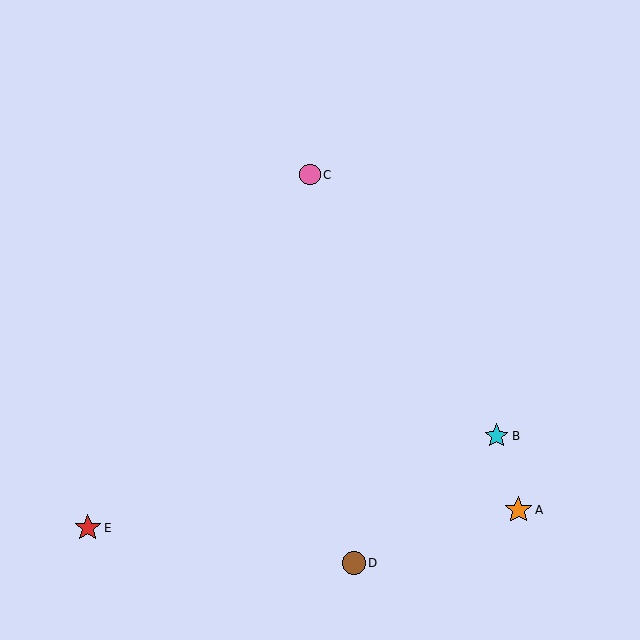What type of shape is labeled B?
Shape B is a cyan star.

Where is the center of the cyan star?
The center of the cyan star is at (497, 436).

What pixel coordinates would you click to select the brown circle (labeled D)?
Click at (354, 563) to select the brown circle D.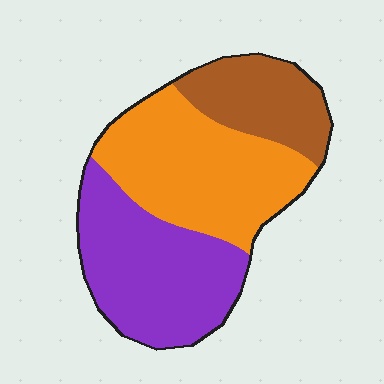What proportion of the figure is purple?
Purple takes up between a quarter and a half of the figure.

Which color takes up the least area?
Brown, at roughly 20%.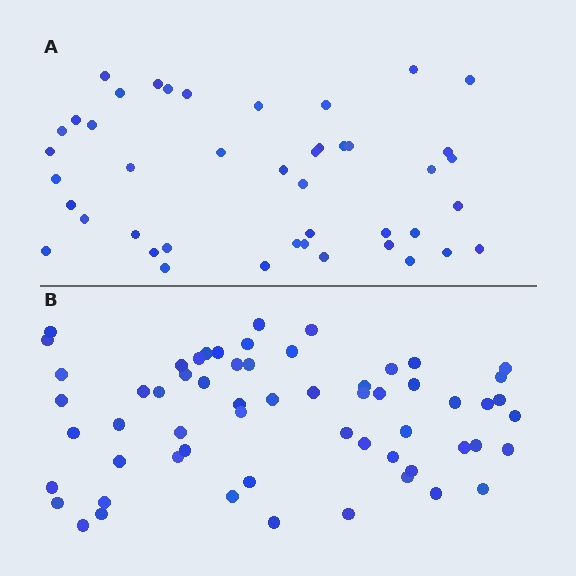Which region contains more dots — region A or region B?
Region B (the bottom region) has more dots.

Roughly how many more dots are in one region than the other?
Region B has approximately 15 more dots than region A.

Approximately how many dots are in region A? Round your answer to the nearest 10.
About 40 dots. (The exact count is 44, which rounds to 40.)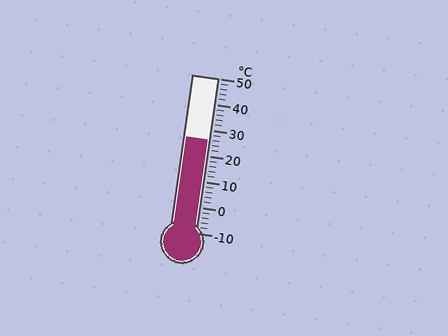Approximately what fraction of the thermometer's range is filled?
The thermometer is filled to approximately 60% of its range.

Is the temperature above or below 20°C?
The temperature is above 20°C.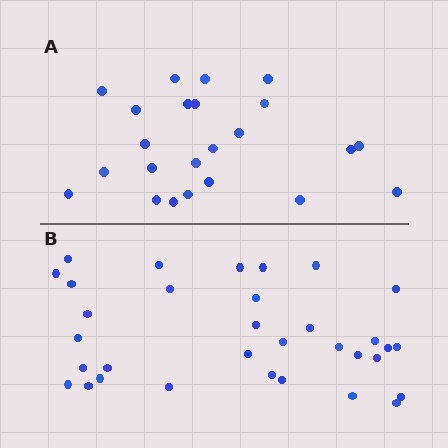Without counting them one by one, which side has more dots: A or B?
Region B (the bottom region) has more dots.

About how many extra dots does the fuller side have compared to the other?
Region B has roughly 10 or so more dots than region A.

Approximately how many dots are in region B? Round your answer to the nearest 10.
About 30 dots. (The exact count is 33, which rounds to 30.)